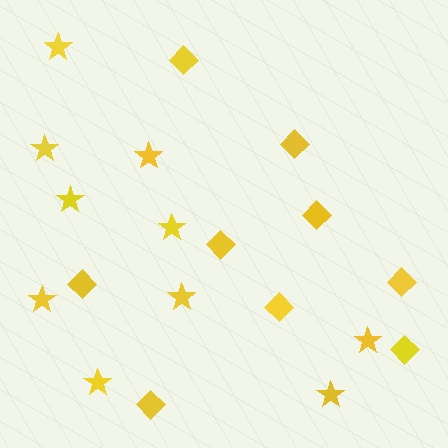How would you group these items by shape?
There are 2 groups: one group of diamonds (9) and one group of stars (10).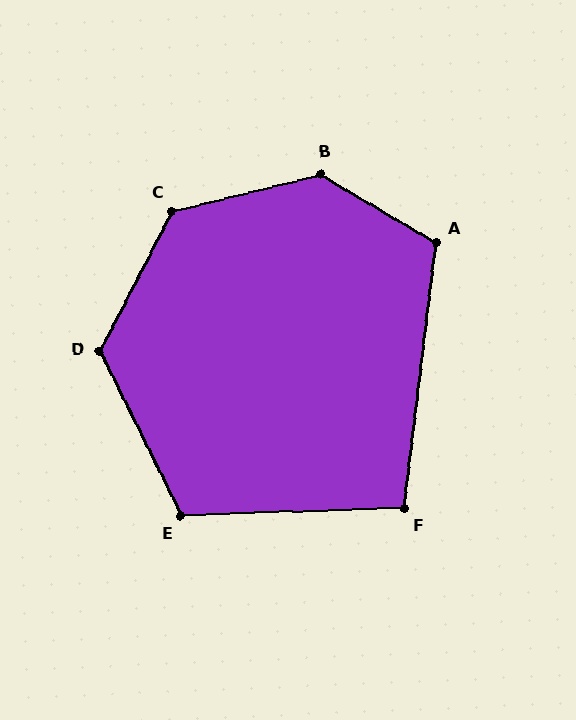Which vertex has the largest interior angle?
B, at approximately 135 degrees.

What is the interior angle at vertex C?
Approximately 131 degrees (obtuse).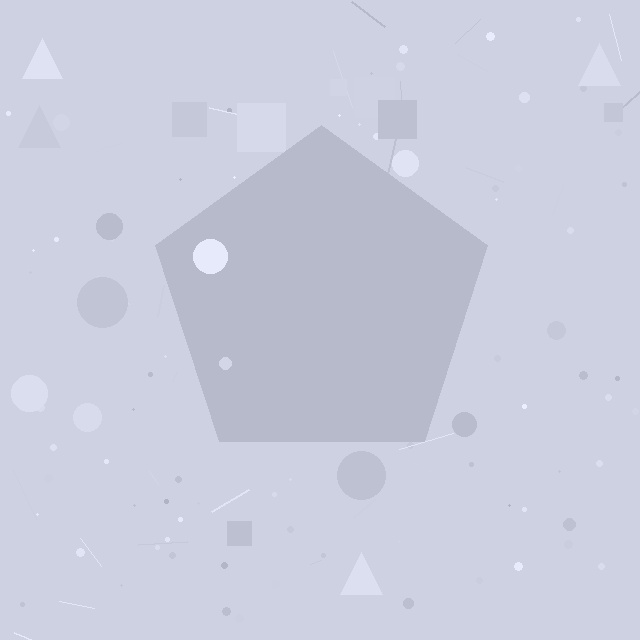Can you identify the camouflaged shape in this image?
The camouflaged shape is a pentagon.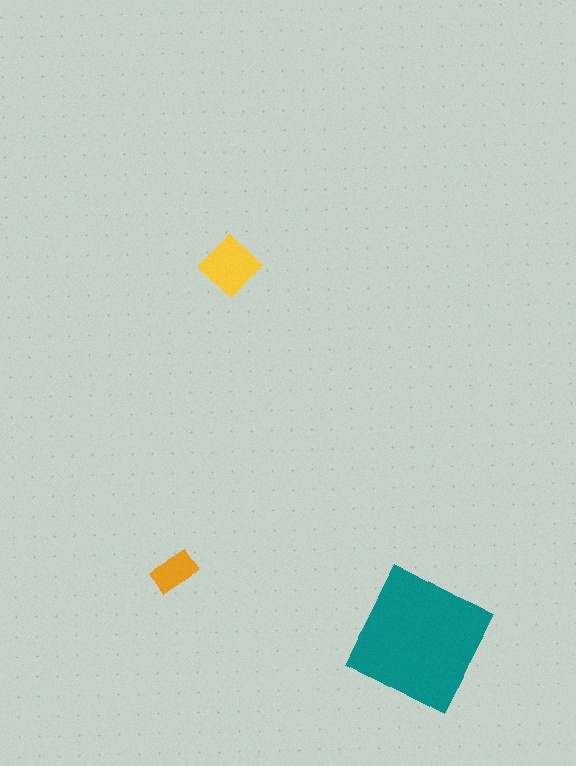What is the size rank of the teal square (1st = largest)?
1st.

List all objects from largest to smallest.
The teal square, the yellow diamond, the orange rectangle.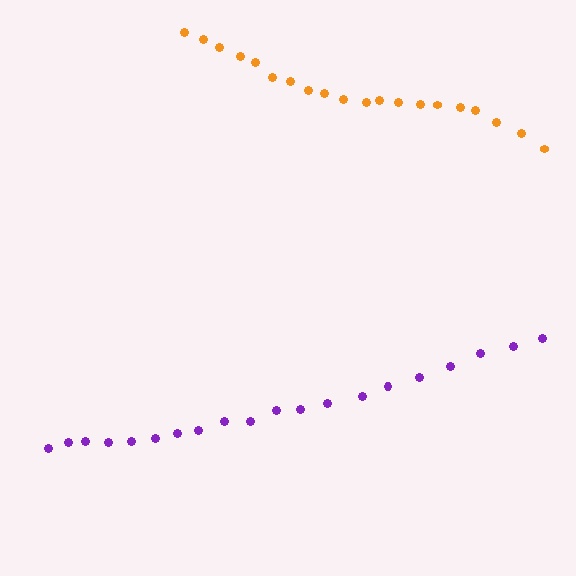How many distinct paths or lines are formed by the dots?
There are 2 distinct paths.